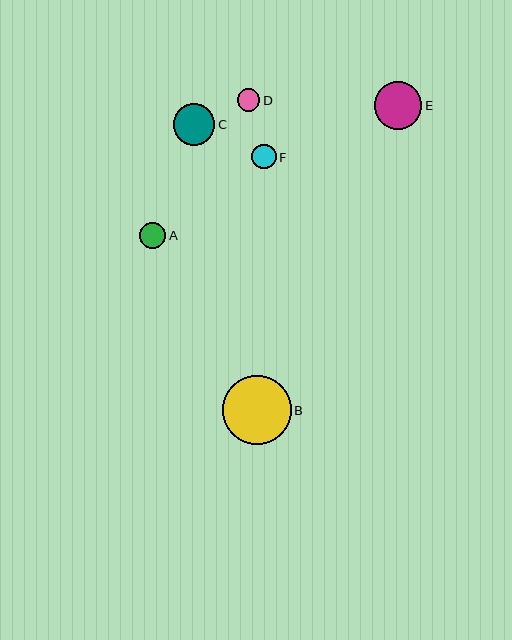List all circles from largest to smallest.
From largest to smallest: B, E, C, A, F, D.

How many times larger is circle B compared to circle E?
Circle B is approximately 1.4 times the size of circle E.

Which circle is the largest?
Circle B is the largest with a size of approximately 69 pixels.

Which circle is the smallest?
Circle D is the smallest with a size of approximately 23 pixels.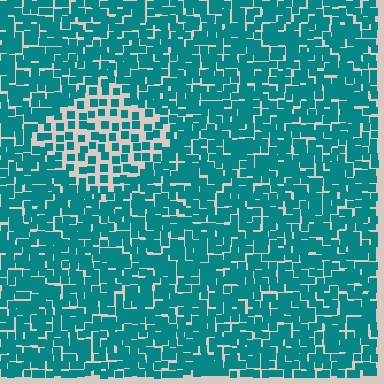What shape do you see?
I see a diamond.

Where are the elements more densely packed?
The elements are more densely packed outside the diamond boundary.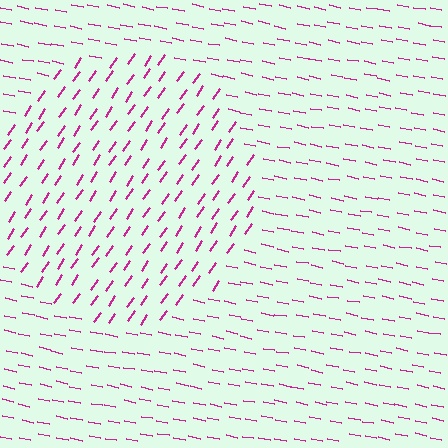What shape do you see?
I see a circle.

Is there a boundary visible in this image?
Yes, there is a texture boundary formed by a change in line orientation.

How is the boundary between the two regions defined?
The boundary is defined purely by a change in line orientation (approximately 66 degrees difference). All lines are the same color and thickness.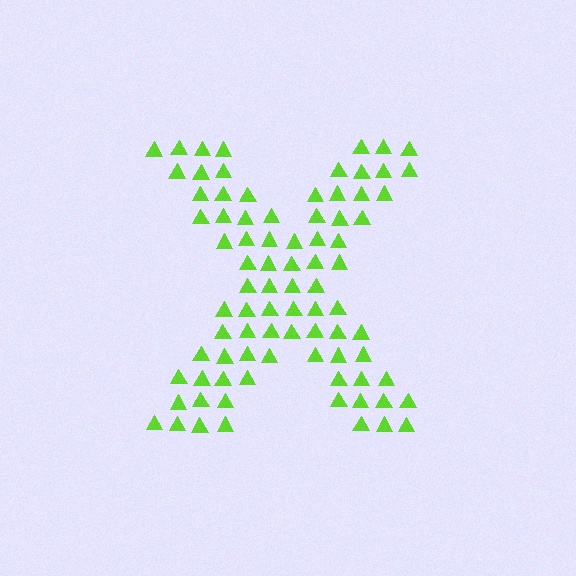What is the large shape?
The large shape is the letter X.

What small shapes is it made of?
It is made of small triangles.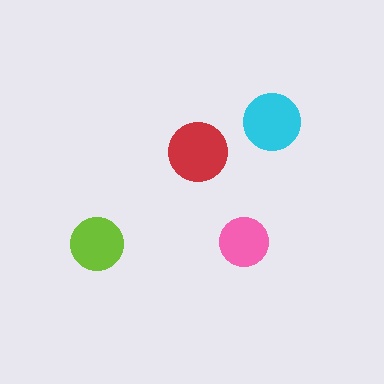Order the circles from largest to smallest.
the red one, the cyan one, the lime one, the pink one.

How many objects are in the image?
There are 4 objects in the image.